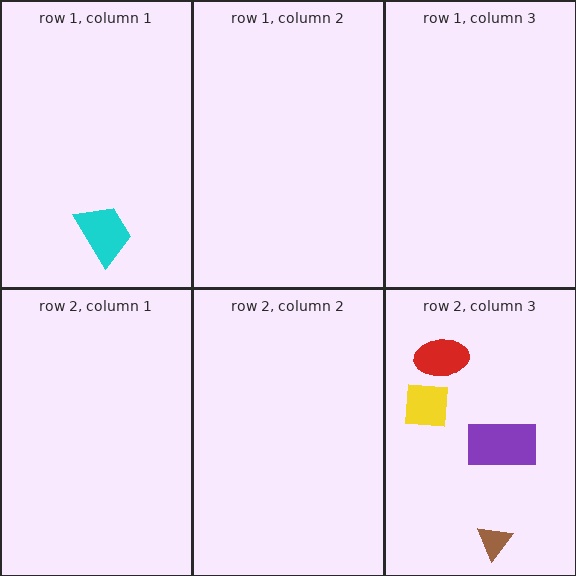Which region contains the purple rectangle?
The row 2, column 3 region.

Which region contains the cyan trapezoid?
The row 1, column 1 region.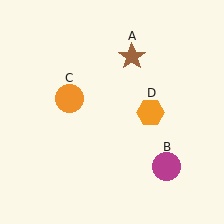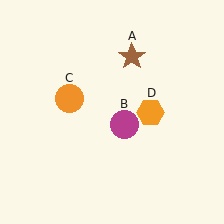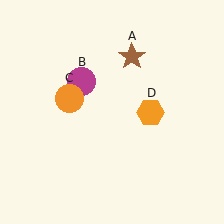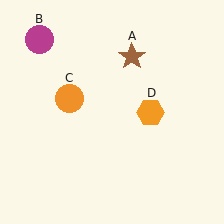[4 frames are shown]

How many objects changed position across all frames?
1 object changed position: magenta circle (object B).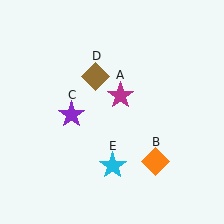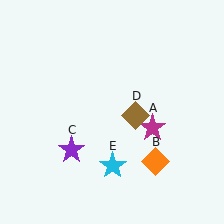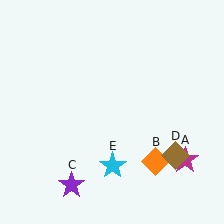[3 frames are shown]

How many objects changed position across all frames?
3 objects changed position: magenta star (object A), purple star (object C), brown diamond (object D).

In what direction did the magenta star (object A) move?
The magenta star (object A) moved down and to the right.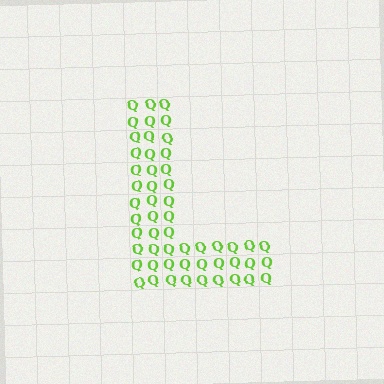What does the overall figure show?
The overall figure shows the letter L.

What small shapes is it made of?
It is made of small letter Q's.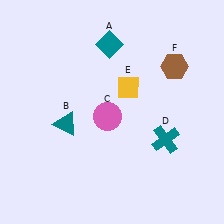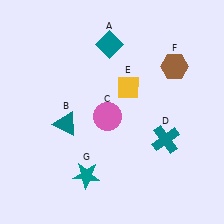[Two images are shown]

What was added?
A teal star (G) was added in Image 2.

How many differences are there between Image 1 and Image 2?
There is 1 difference between the two images.